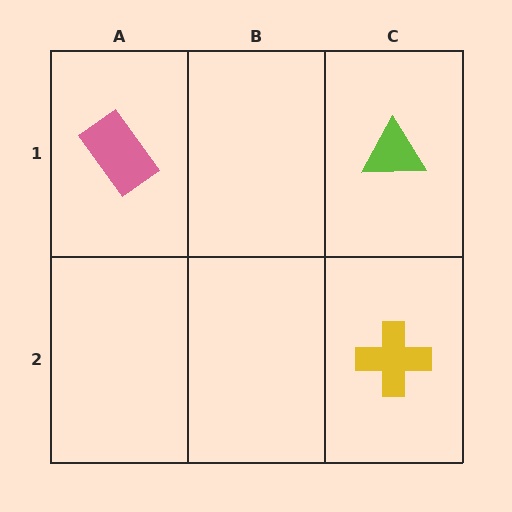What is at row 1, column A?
A pink rectangle.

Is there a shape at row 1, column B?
No, that cell is empty.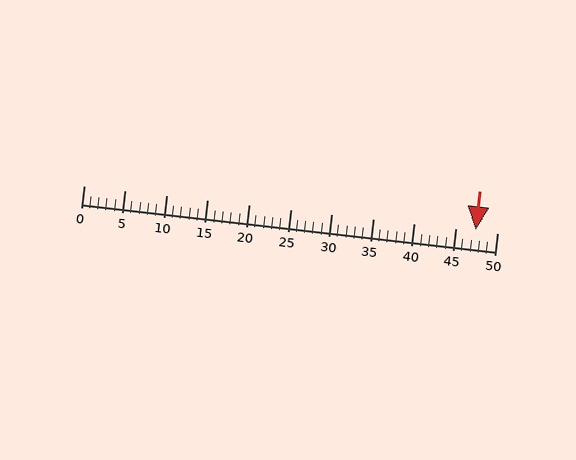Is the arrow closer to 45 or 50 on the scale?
The arrow is closer to 45.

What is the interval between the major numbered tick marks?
The major tick marks are spaced 5 units apart.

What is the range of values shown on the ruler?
The ruler shows values from 0 to 50.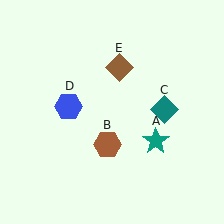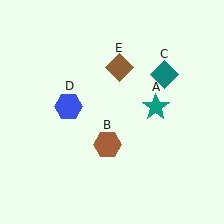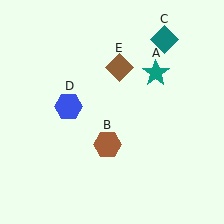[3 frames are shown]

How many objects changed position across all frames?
2 objects changed position: teal star (object A), teal diamond (object C).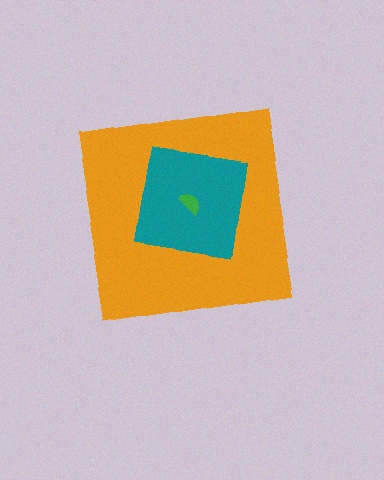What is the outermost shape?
The orange square.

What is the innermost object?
The green semicircle.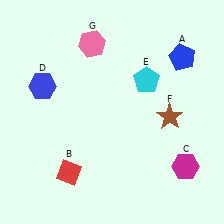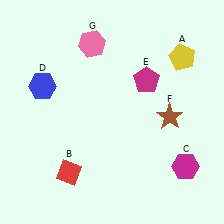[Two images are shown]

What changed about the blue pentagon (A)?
In Image 1, A is blue. In Image 2, it changed to yellow.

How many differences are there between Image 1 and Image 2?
There are 2 differences between the two images.